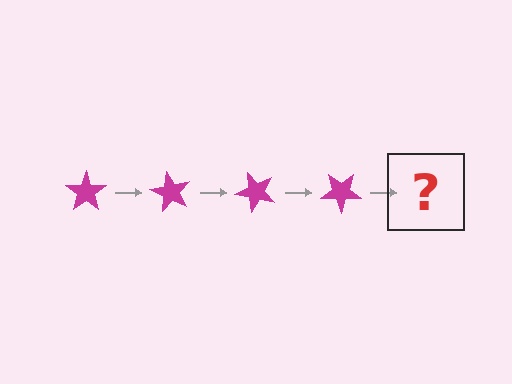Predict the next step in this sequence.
The next step is a magenta star rotated 240 degrees.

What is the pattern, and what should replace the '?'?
The pattern is that the star rotates 60 degrees each step. The '?' should be a magenta star rotated 240 degrees.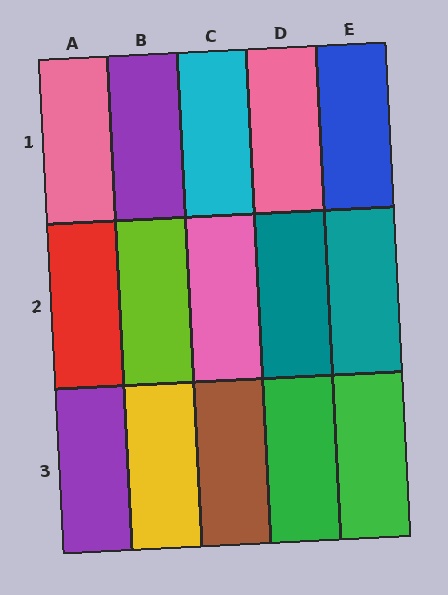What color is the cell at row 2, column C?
Pink.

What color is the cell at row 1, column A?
Pink.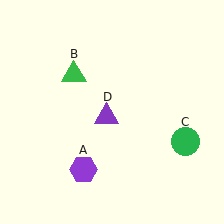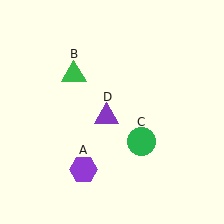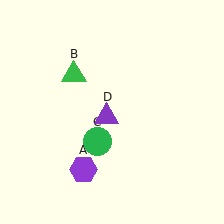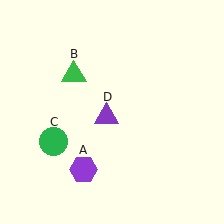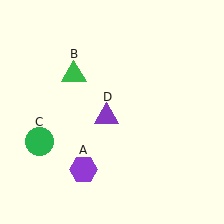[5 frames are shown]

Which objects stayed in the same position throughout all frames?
Purple hexagon (object A) and green triangle (object B) and purple triangle (object D) remained stationary.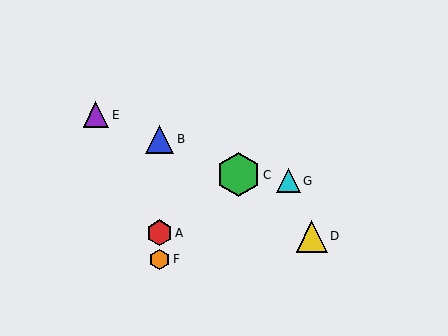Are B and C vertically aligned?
No, B is at x≈160 and C is at x≈238.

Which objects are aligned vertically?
Objects A, B, F are aligned vertically.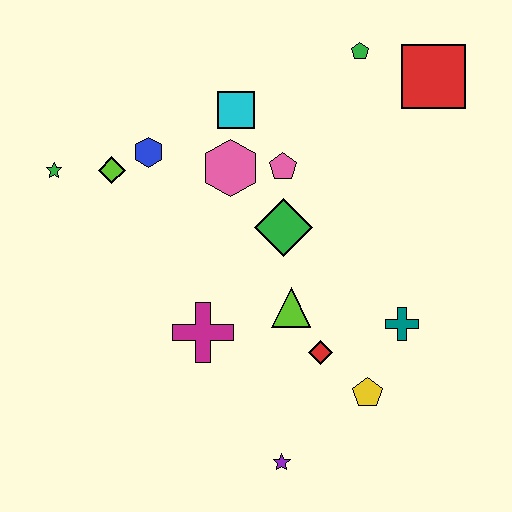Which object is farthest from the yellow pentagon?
The green star is farthest from the yellow pentagon.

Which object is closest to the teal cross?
The yellow pentagon is closest to the teal cross.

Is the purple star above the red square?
No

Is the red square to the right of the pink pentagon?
Yes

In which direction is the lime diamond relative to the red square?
The lime diamond is to the left of the red square.